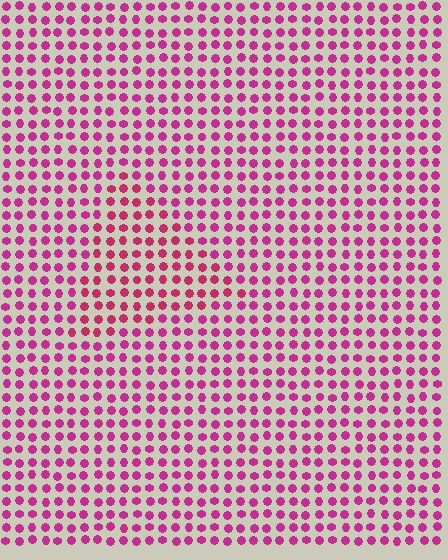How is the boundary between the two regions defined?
The boundary is defined purely by a slight shift in hue (about 19 degrees). Spacing, size, and orientation are identical on both sides.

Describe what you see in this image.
The image is filled with small magenta elements in a uniform arrangement. A triangle-shaped region is visible where the elements are tinted to a slightly different hue, forming a subtle color boundary.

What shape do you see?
I see a triangle.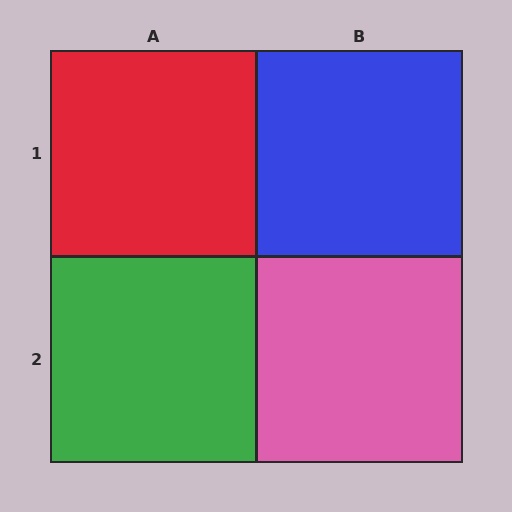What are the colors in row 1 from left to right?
Red, blue.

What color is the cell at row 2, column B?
Pink.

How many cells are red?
1 cell is red.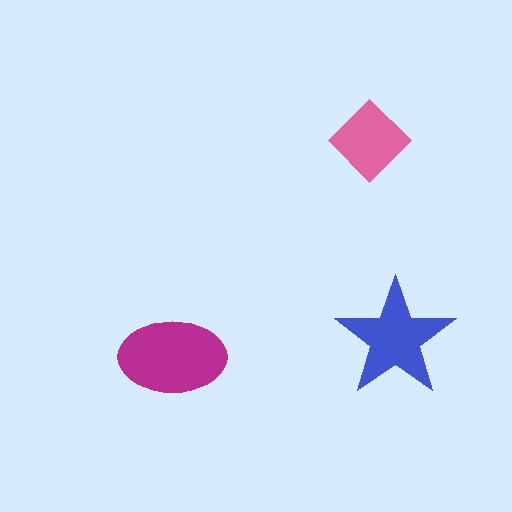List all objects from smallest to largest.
The pink diamond, the blue star, the magenta ellipse.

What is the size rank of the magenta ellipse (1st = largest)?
1st.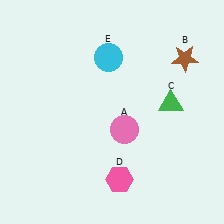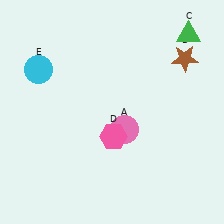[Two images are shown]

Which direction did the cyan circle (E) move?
The cyan circle (E) moved left.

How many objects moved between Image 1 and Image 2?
3 objects moved between the two images.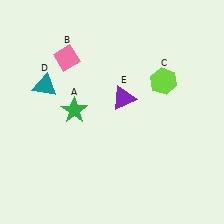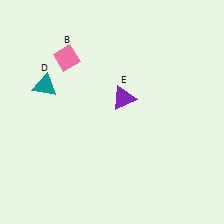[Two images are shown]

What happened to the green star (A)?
The green star (A) was removed in Image 2. It was in the top-left area of Image 1.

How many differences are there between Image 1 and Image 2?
There are 2 differences between the two images.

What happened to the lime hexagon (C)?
The lime hexagon (C) was removed in Image 2. It was in the top-right area of Image 1.